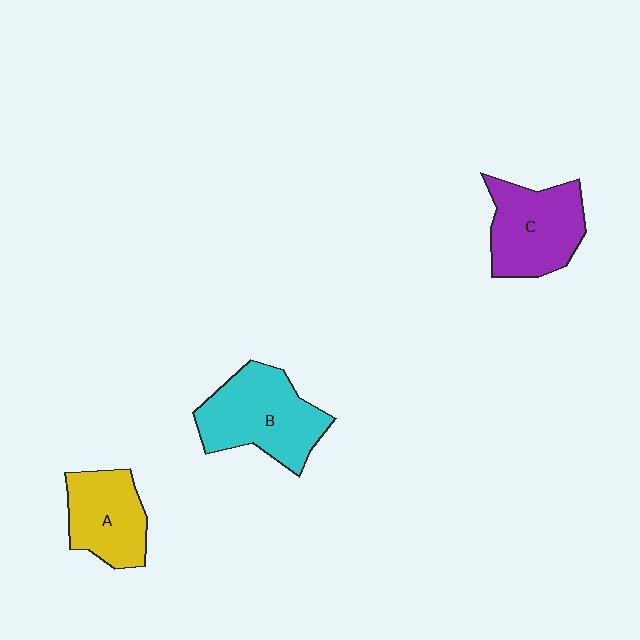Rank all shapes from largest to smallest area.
From largest to smallest: B (cyan), C (purple), A (yellow).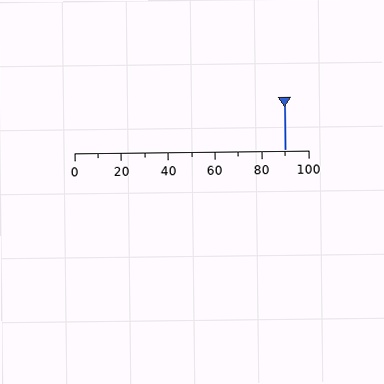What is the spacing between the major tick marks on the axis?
The major ticks are spaced 20 apart.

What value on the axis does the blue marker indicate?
The marker indicates approximately 90.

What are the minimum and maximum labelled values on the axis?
The axis runs from 0 to 100.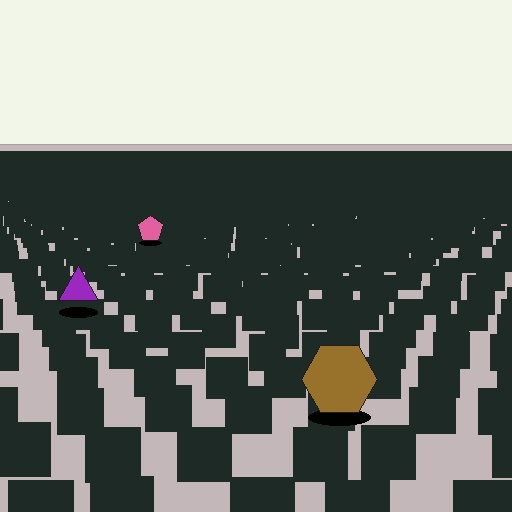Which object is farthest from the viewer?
The pink pentagon is farthest from the viewer. It appears smaller and the ground texture around it is denser.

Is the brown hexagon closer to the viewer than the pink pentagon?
Yes. The brown hexagon is closer — you can tell from the texture gradient: the ground texture is coarser near it.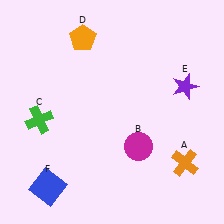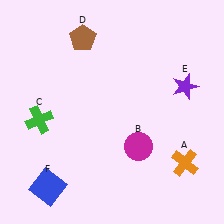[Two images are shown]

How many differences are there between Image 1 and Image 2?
There is 1 difference between the two images.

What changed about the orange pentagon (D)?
In Image 1, D is orange. In Image 2, it changed to brown.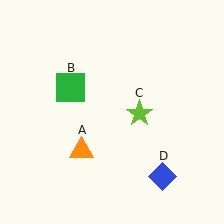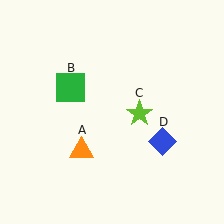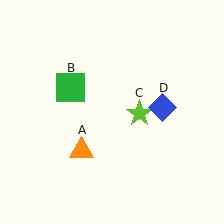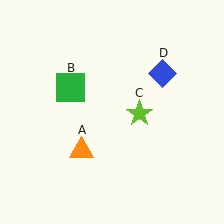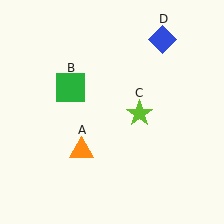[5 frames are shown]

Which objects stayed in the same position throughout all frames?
Orange triangle (object A) and green square (object B) and lime star (object C) remained stationary.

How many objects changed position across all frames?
1 object changed position: blue diamond (object D).